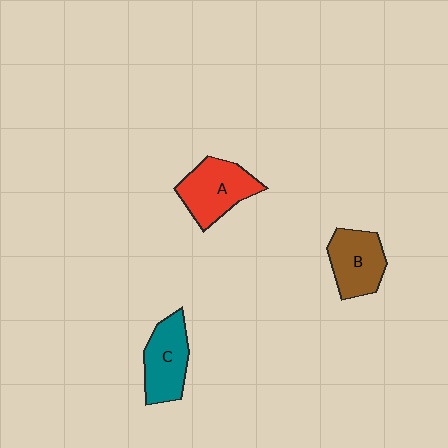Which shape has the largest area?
Shape A (red).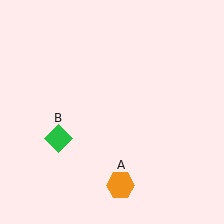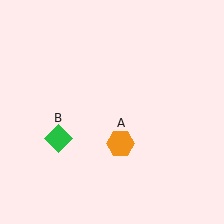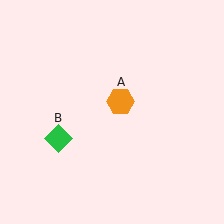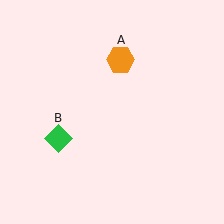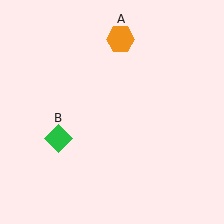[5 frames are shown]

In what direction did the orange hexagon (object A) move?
The orange hexagon (object A) moved up.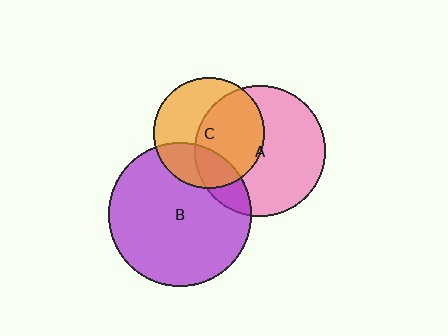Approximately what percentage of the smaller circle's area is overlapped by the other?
Approximately 25%.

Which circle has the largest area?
Circle B (purple).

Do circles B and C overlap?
Yes.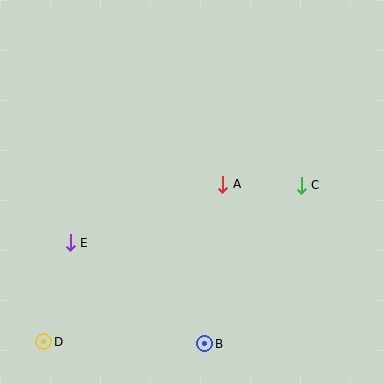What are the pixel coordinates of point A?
Point A is at (223, 184).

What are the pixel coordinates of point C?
Point C is at (301, 185).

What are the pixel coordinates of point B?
Point B is at (205, 344).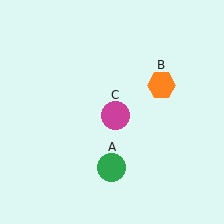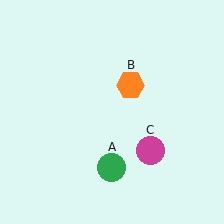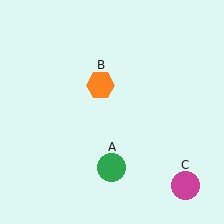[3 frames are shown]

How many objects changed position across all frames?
2 objects changed position: orange hexagon (object B), magenta circle (object C).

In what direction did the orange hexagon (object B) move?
The orange hexagon (object B) moved left.